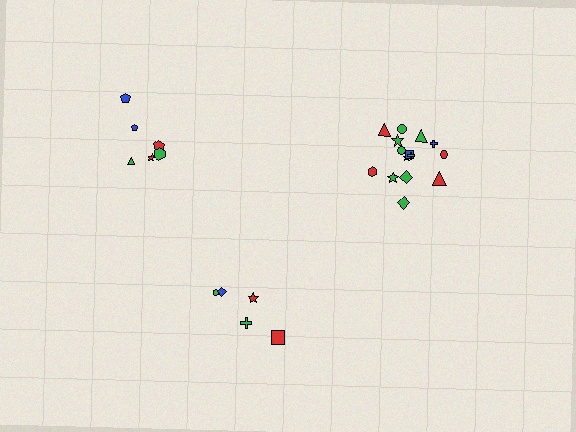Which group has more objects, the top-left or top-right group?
The top-right group.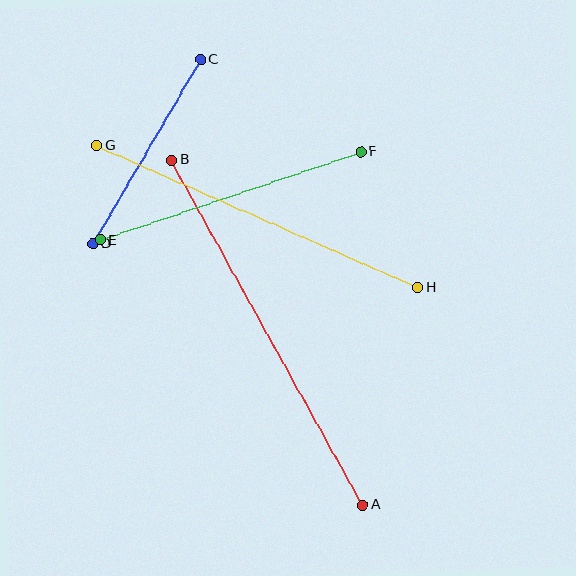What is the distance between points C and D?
The distance is approximately 214 pixels.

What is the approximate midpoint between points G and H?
The midpoint is at approximately (257, 216) pixels.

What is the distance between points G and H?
The distance is approximately 351 pixels.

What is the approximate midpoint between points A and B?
The midpoint is at approximately (267, 333) pixels.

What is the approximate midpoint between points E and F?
The midpoint is at approximately (231, 196) pixels.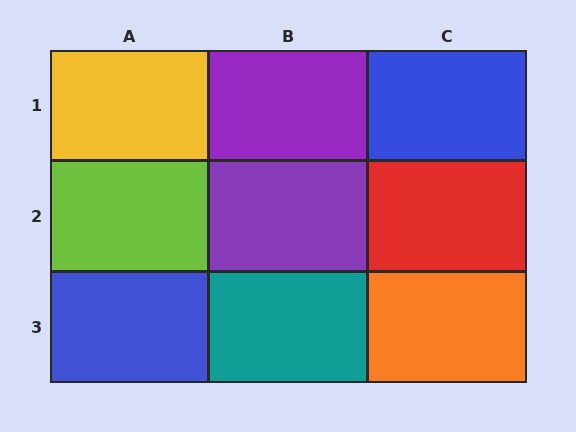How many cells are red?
1 cell is red.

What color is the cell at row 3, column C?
Orange.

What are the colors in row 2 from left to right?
Lime, purple, red.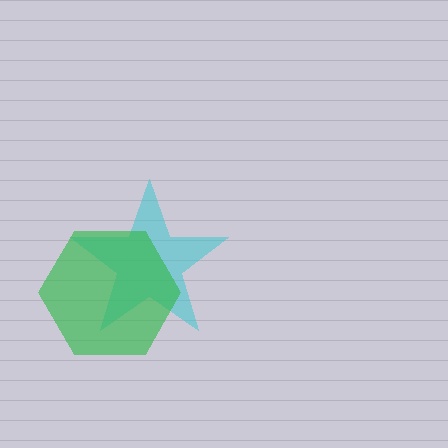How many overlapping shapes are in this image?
There are 2 overlapping shapes in the image.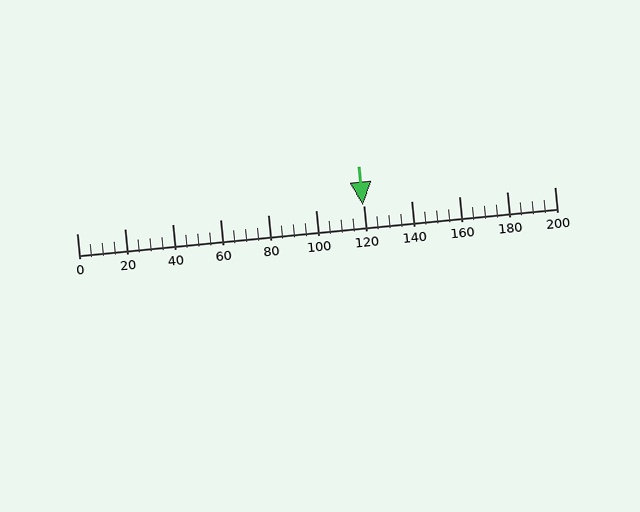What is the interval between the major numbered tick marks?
The major tick marks are spaced 20 units apart.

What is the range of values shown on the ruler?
The ruler shows values from 0 to 200.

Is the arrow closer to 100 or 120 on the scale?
The arrow is closer to 120.